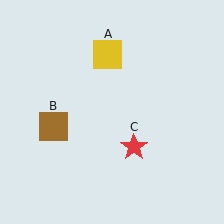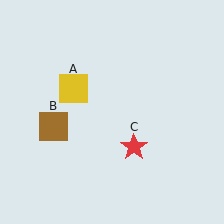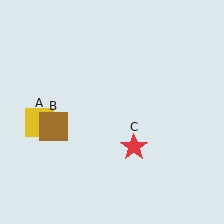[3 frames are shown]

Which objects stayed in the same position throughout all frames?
Brown square (object B) and red star (object C) remained stationary.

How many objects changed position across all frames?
1 object changed position: yellow square (object A).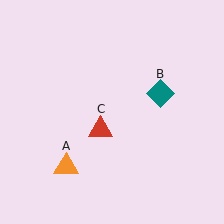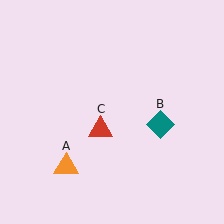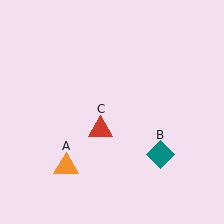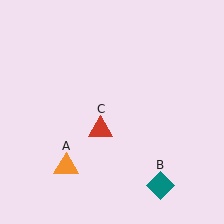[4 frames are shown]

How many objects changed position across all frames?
1 object changed position: teal diamond (object B).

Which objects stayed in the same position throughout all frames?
Orange triangle (object A) and red triangle (object C) remained stationary.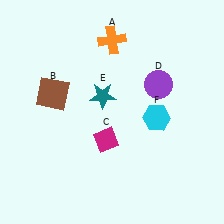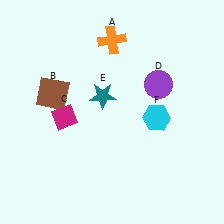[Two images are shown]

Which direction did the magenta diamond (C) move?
The magenta diamond (C) moved left.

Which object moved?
The magenta diamond (C) moved left.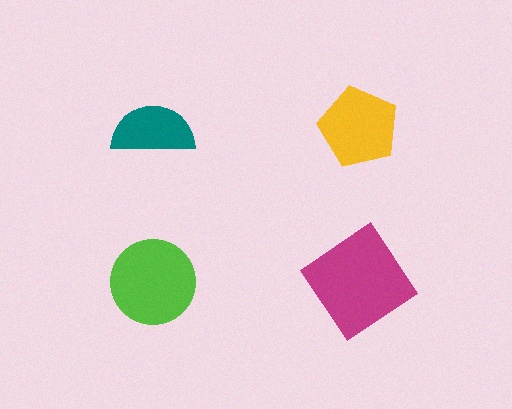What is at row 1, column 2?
A yellow pentagon.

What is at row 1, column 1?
A teal semicircle.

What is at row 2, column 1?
A lime circle.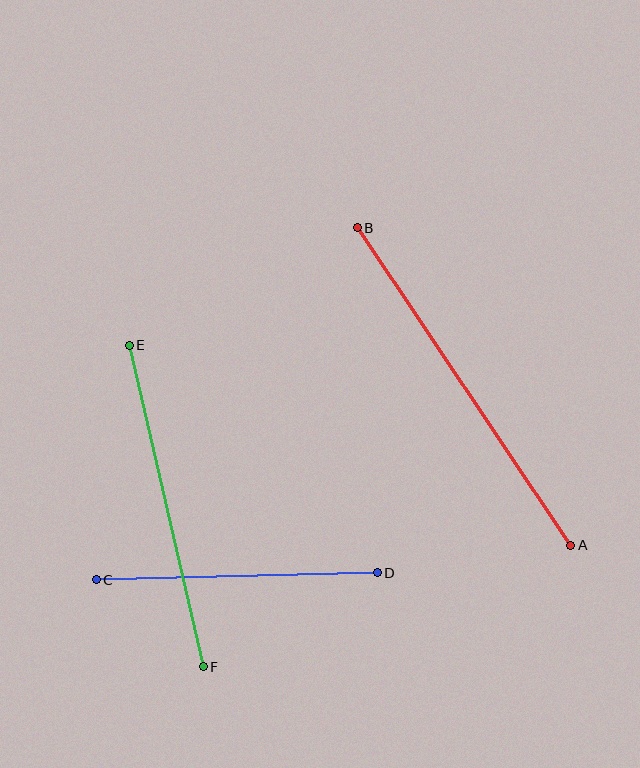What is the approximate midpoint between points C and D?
The midpoint is at approximately (237, 576) pixels.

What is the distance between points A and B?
The distance is approximately 383 pixels.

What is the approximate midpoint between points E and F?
The midpoint is at approximately (166, 506) pixels.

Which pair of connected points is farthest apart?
Points A and B are farthest apart.